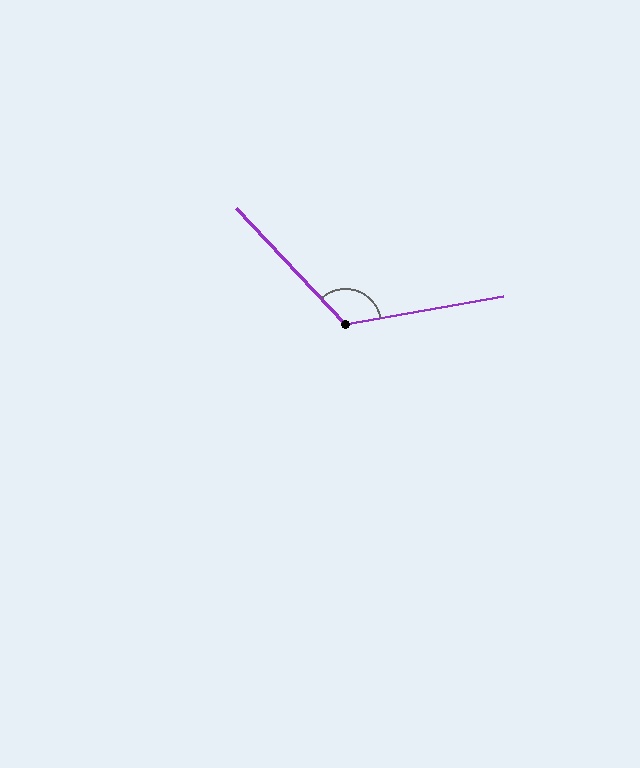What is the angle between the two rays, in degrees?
Approximately 123 degrees.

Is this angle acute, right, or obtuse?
It is obtuse.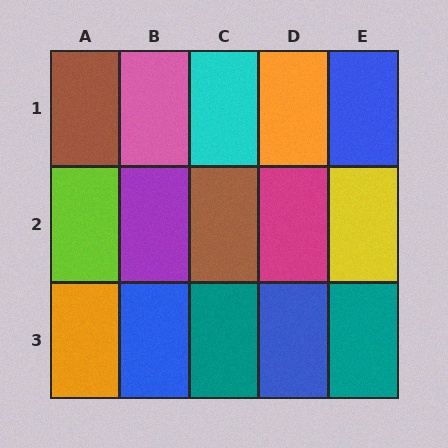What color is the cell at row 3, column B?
Blue.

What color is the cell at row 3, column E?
Teal.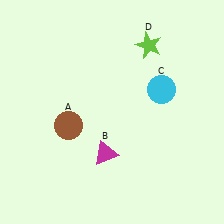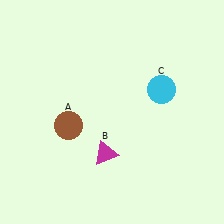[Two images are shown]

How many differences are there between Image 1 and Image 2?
There is 1 difference between the two images.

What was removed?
The lime star (D) was removed in Image 2.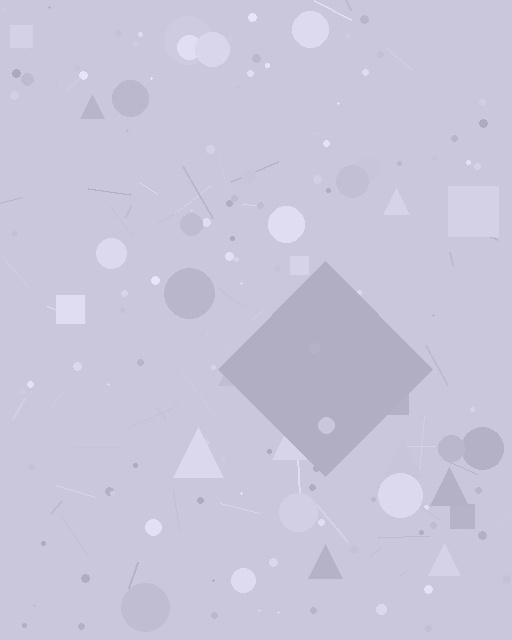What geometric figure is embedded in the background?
A diamond is embedded in the background.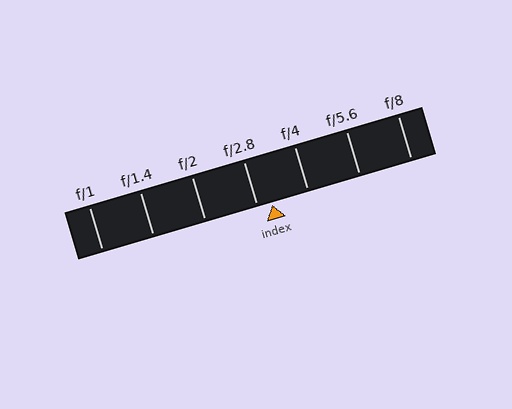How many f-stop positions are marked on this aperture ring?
There are 7 f-stop positions marked.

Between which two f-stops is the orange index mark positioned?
The index mark is between f/2.8 and f/4.